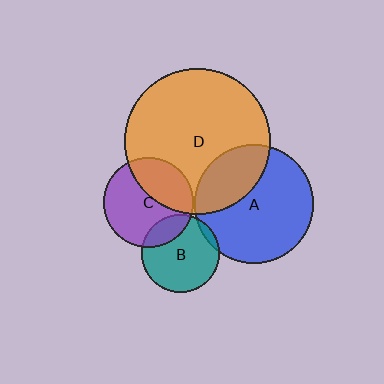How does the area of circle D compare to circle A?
Approximately 1.5 times.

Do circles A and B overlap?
Yes.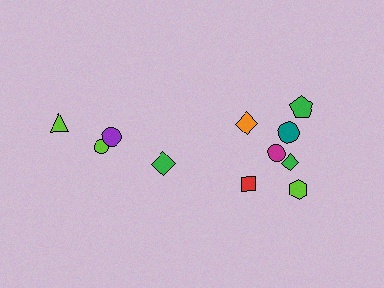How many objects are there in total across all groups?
There are 11 objects.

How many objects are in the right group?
There are 7 objects.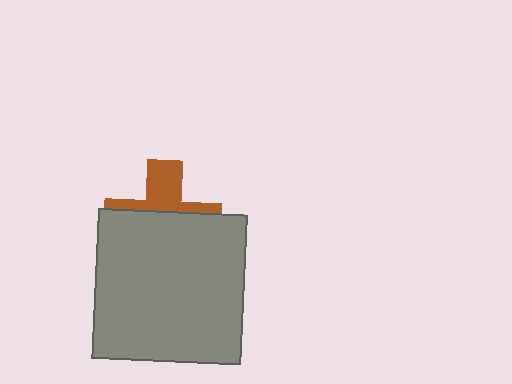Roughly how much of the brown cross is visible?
A small part of it is visible (roughly 37%).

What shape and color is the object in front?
The object in front is a gray square.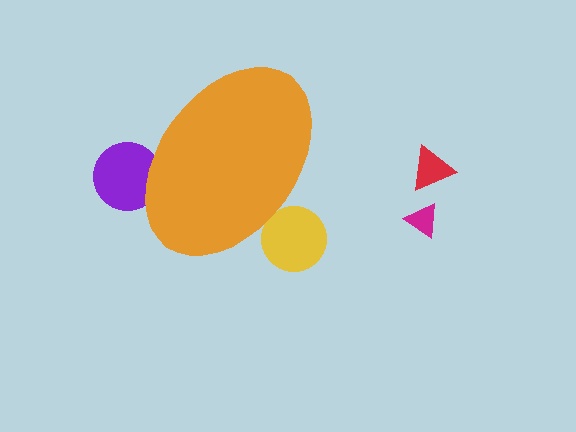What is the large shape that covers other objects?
An orange ellipse.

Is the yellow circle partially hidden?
Yes, the yellow circle is partially hidden behind the orange ellipse.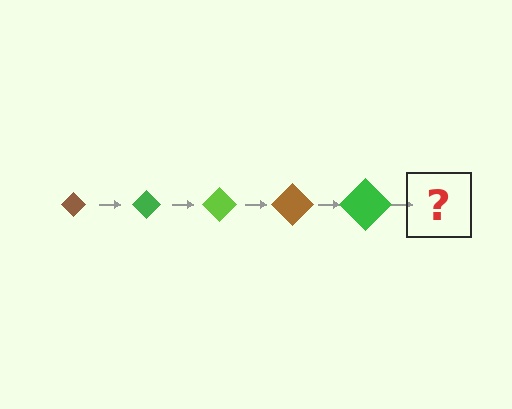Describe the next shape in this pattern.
It should be a lime diamond, larger than the previous one.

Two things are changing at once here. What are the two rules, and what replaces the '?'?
The two rules are that the diamond grows larger each step and the color cycles through brown, green, and lime. The '?' should be a lime diamond, larger than the previous one.